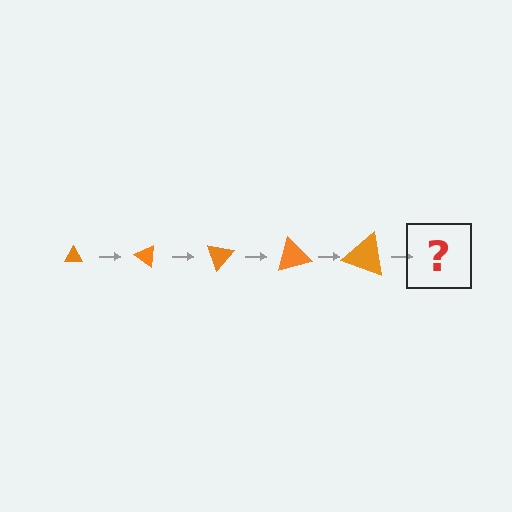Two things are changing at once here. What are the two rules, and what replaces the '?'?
The two rules are that the triangle grows larger each step and it rotates 35 degrees each step. The '?' should be a triangle, larger than the previous one and rotated 175 degrees from the start.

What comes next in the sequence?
The next element should be a triangle, larger than the previous one and rotated 175 degrees from the start.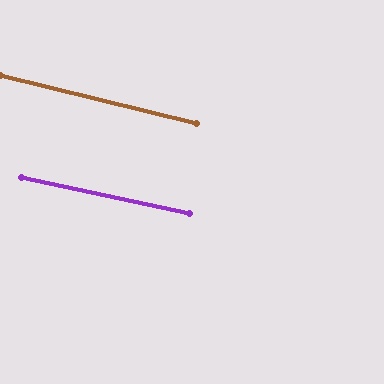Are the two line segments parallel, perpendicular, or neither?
Parallel — their directions differ by only 1.7°.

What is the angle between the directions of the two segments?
Approximately 2 degrees.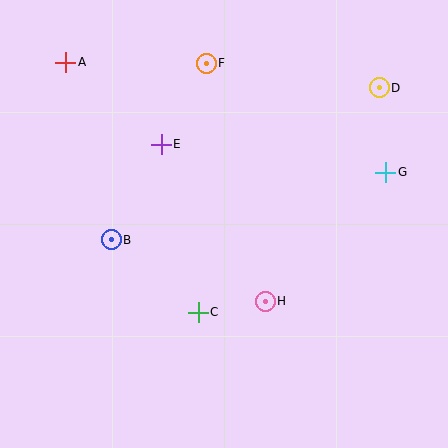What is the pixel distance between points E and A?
The distance between E and A is 126 pixels.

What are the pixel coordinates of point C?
Point C is at (198, 312).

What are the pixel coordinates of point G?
Point G is at (386, 172).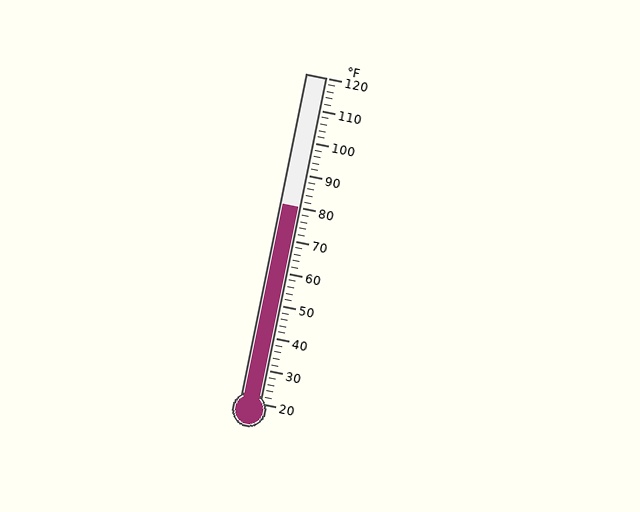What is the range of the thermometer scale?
The thermometer scale ranges from 20°F to 120°F.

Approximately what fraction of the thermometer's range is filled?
The thermometer is filled to approximately 60% of its range.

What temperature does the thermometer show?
The thermometer shows approximately 80°F.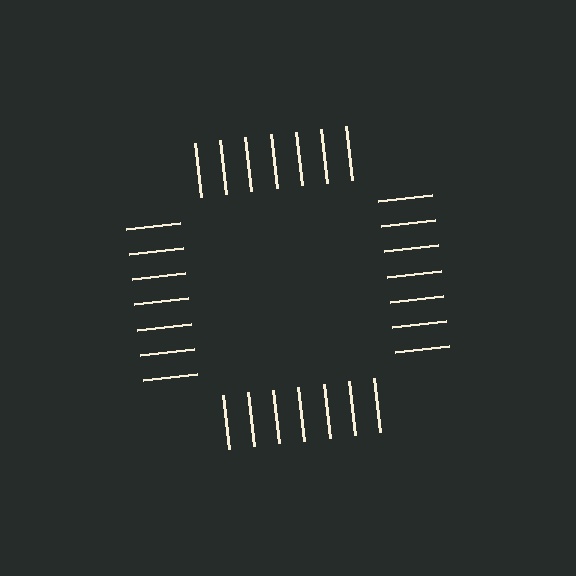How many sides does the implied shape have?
4 sides — the line-ends trace a square.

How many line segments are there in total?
28 — 7 along each of the 4 edges.